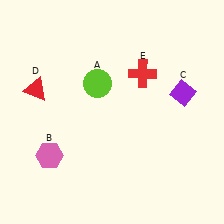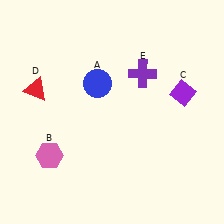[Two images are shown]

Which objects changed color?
A changed from lime to blue. E changed from red to purple.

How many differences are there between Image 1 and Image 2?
There are 2 differences between the two images.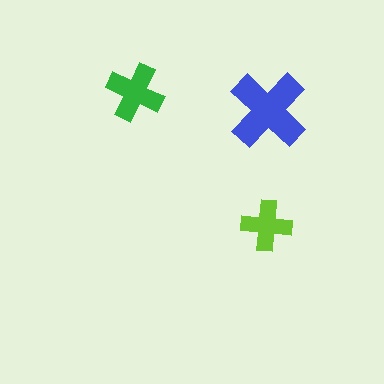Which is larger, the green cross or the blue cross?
The blue one.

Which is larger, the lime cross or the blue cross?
The blue one.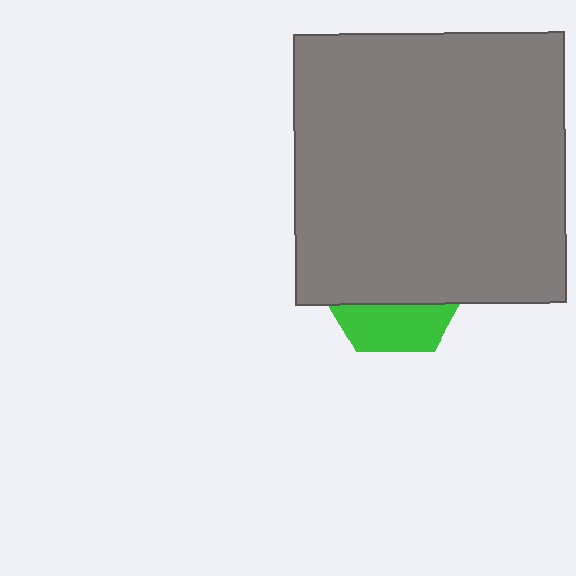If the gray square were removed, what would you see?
You would see the complete green hexagon.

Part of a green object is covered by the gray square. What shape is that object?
It is a hexagon.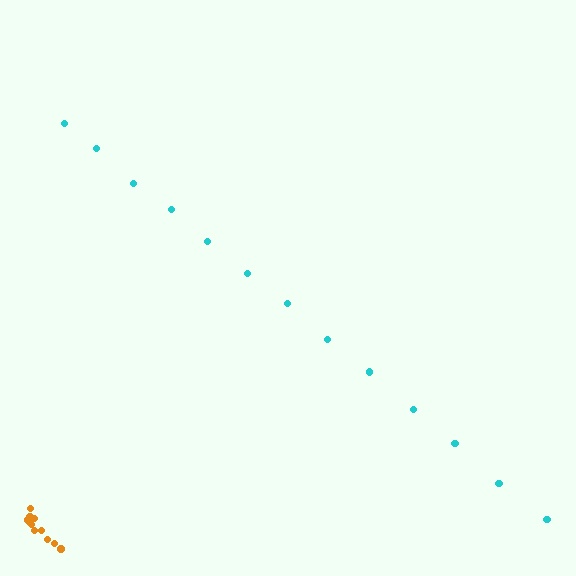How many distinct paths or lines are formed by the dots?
There are 2 distinct paths.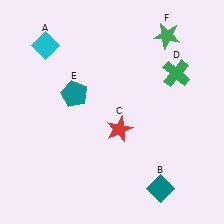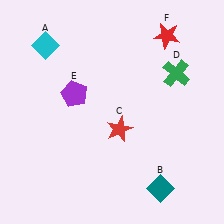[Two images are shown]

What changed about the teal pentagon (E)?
In Image 1, E is teal. In Image 2, it changed to purple.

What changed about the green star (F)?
In Image 1, F is green. In Image 2, it changed to red.